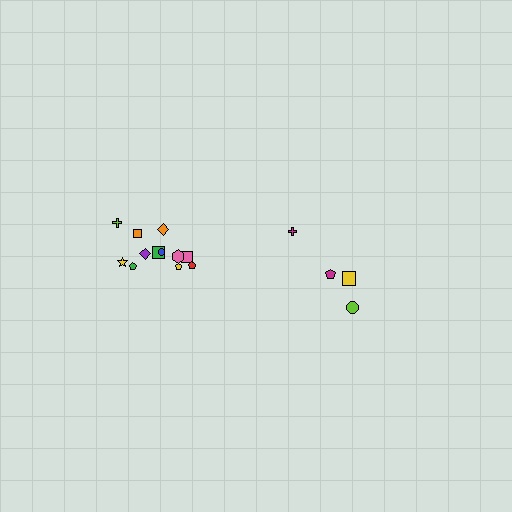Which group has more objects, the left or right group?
The left group.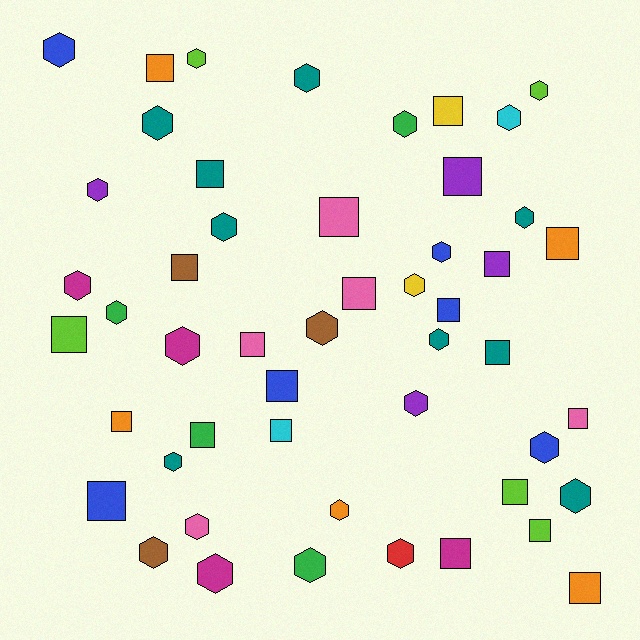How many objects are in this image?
There are 50 objects.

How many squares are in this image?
There are 23 squares.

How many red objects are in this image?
There is 1 red object.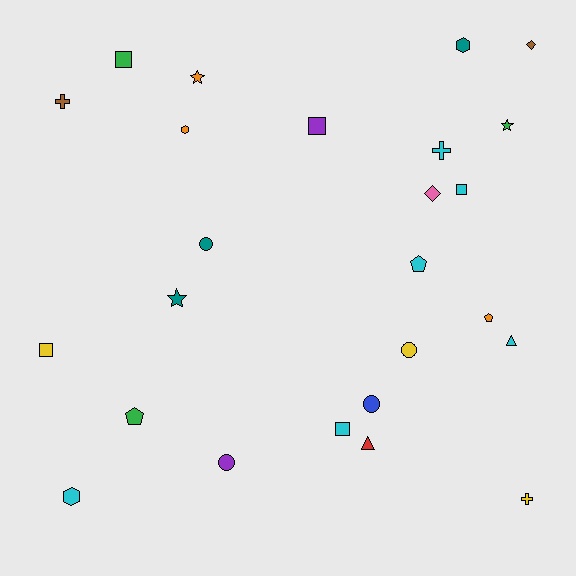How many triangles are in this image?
There are 2 triangles.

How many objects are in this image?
There are 25 objects.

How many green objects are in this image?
There are 3 green objects.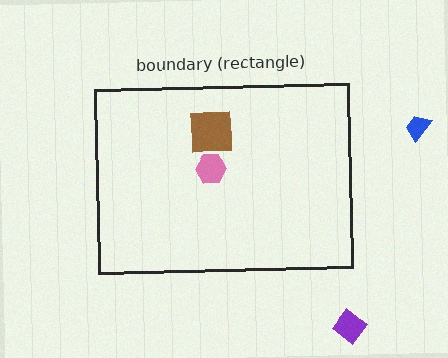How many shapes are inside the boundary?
2 inside, 2 outside.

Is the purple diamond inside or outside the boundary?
Outside.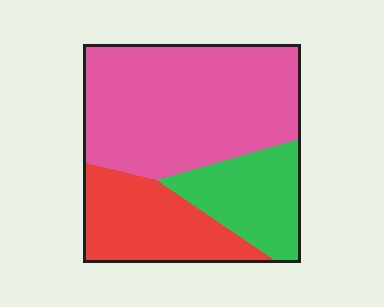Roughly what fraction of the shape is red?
Red covers roughly 25% of the shape.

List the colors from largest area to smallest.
From largest to smallest: pink, red, green.